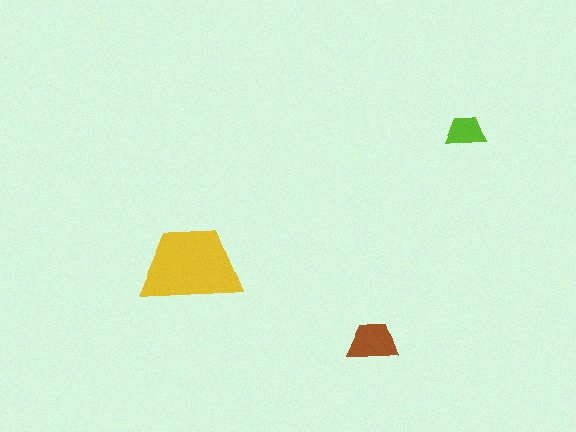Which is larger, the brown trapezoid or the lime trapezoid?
The brown one.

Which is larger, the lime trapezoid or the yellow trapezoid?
The yellow one.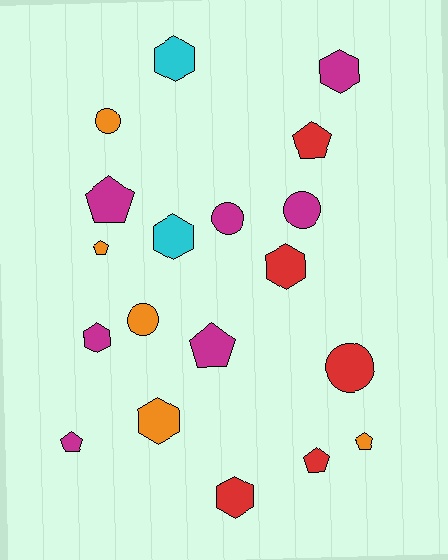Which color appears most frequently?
Magenta, with 7 objects.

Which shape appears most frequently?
Hexagon, with 7 objects.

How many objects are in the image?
There are 19 objects.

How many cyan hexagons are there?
There are 2 cyan hexagons.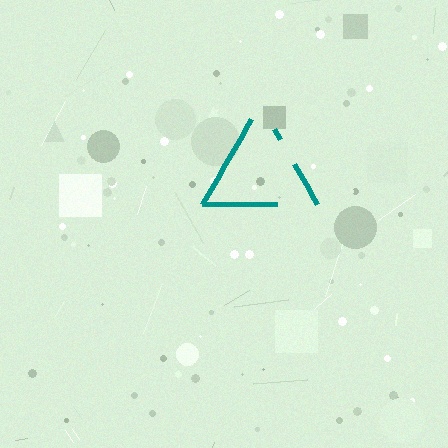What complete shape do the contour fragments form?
The contour fragments form a triangle.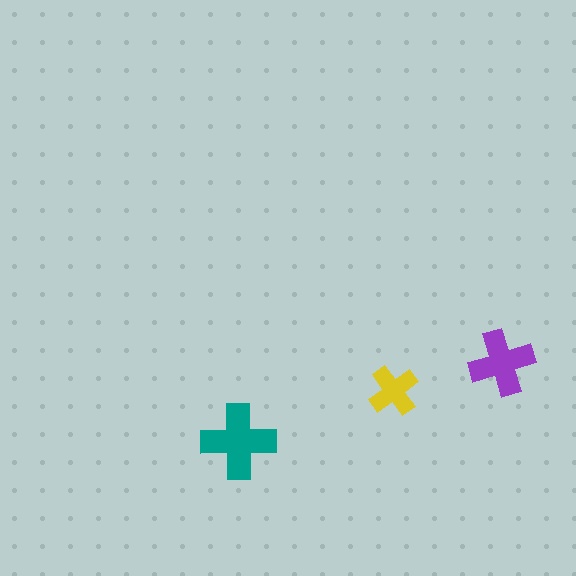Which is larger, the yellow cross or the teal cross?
The teal one.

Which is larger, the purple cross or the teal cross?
The teal one.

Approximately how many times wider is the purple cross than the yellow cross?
About 1.5 times wider.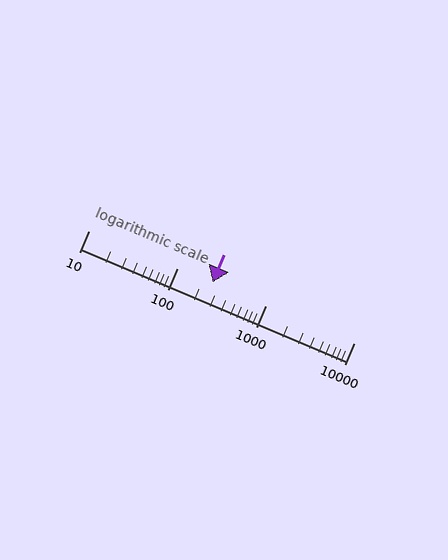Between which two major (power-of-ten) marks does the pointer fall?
The pointer is between 100 and 1000.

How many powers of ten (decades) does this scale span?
The scale spans 3 decades, from 10 to 10000.